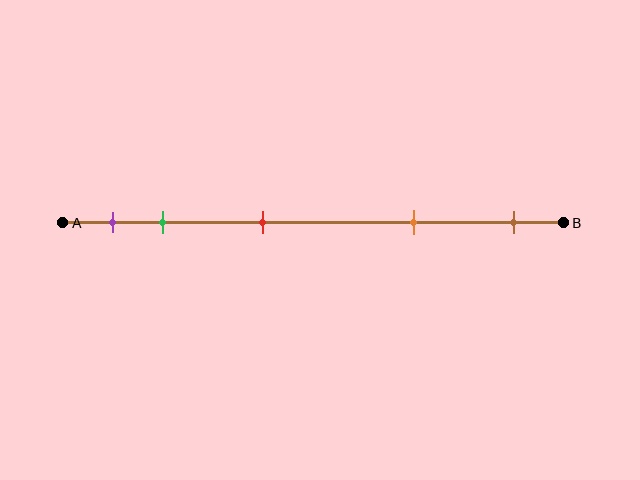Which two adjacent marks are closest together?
The purple and green marks are the closest adjacent pair.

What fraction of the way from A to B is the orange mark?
The orange mark is approximately 70% (0.7) of the way from A to B.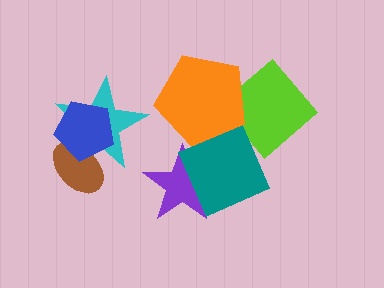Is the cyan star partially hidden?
Yes, it is partially covered by another shape.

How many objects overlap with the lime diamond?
2 objects overlap with the lime diamond.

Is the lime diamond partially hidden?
Yes, it is partially covered by another shape.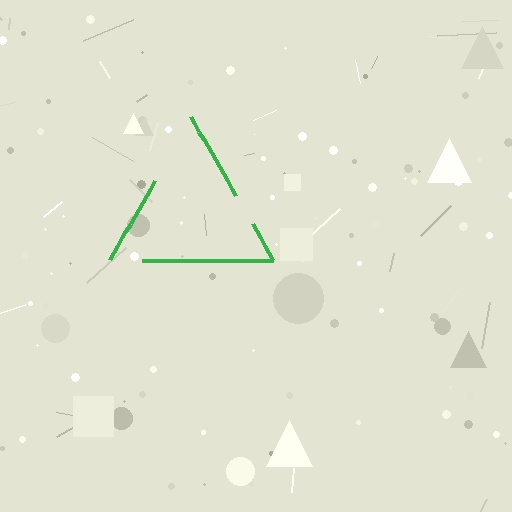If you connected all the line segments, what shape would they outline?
They would outline a triangle.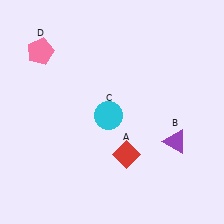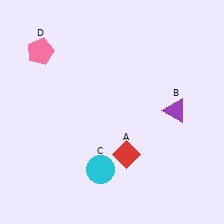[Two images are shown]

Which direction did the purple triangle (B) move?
The purple triangle (B) moved up.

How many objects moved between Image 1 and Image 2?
2 objects moved between the two images.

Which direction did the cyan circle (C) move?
The cyan circle (C) moved down.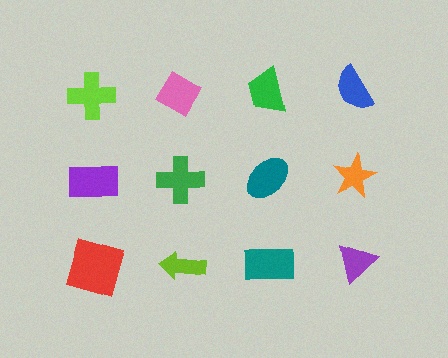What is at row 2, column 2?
A green cross.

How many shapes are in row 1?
4 shapes.